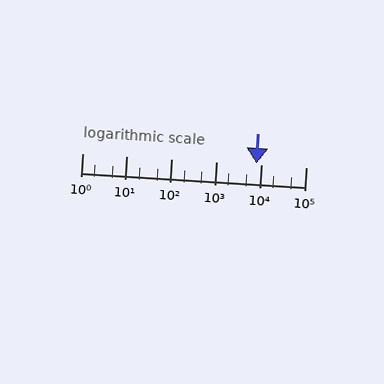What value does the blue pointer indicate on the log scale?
The pointer indicates approximately 7700.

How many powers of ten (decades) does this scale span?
The scale spans 5 decades, from 1 to 100000.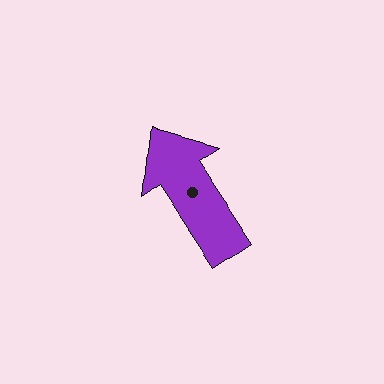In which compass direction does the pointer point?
Northwest.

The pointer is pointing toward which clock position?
Roughly 11 o'clock.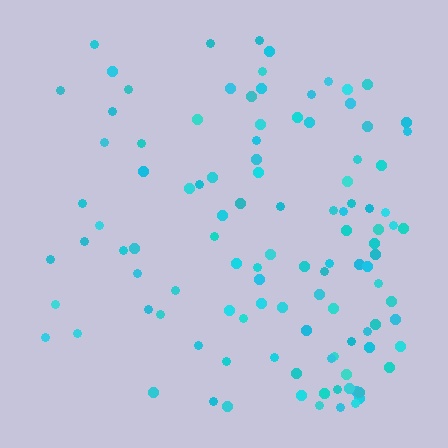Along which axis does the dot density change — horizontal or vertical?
Horizontal.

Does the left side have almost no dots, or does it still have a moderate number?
Still a moderate number, just noticeably fewer than the right.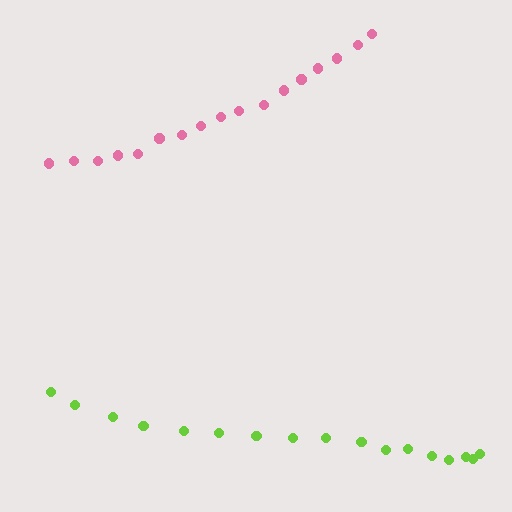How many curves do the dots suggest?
There are 2 distinct paths.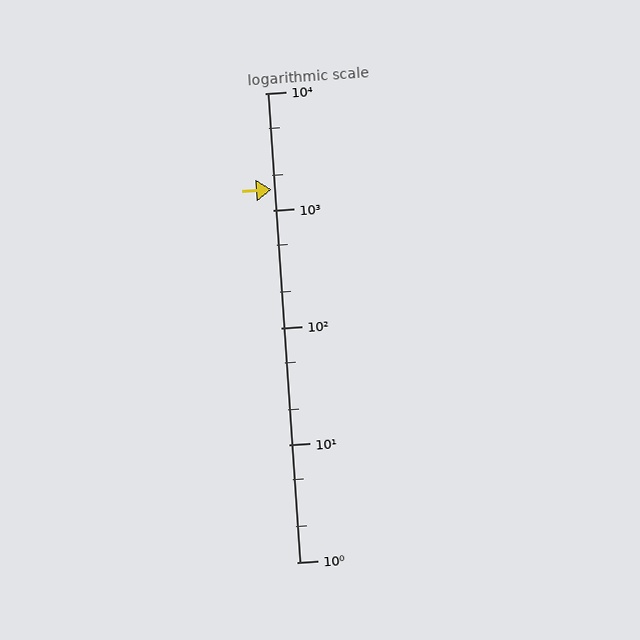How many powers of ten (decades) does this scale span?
The scale spans 4 decades, from 1 to 10000.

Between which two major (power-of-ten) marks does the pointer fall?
The pointer is between 1000 and 10000.